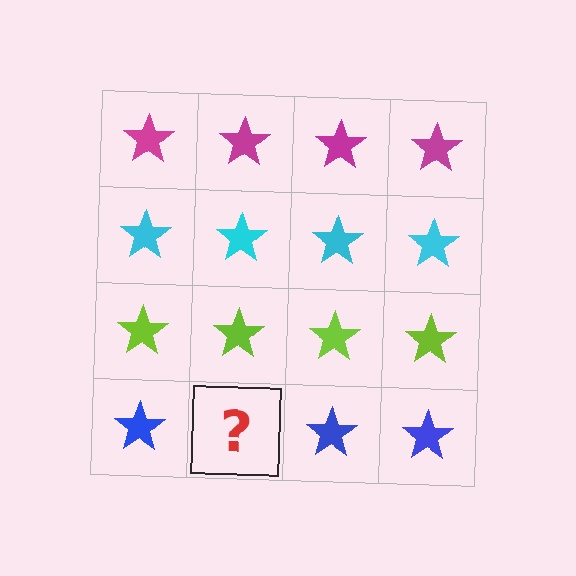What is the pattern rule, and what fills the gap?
The rule is that each row has a consistent color. The gap should be filled with a blue star.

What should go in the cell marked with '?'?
The missing cell should contain a blue star.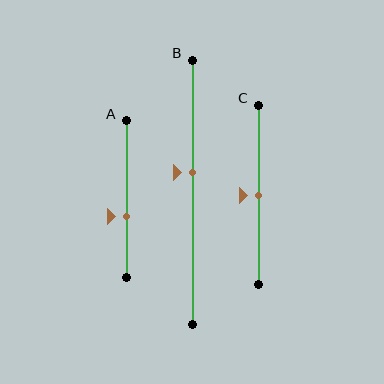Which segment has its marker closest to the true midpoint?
Segment C has its marker closest to the true midpoint.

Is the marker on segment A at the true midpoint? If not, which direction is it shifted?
No, the marker on segment A is shifted downward by about 11% of the segment length.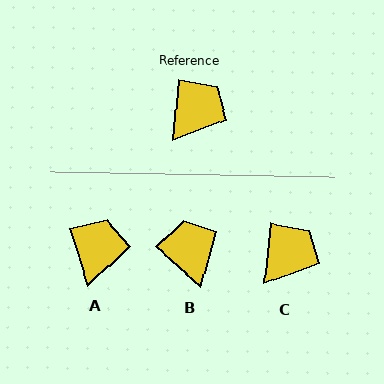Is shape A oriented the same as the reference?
No, it is off by about 24 degrees.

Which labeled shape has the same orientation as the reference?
C.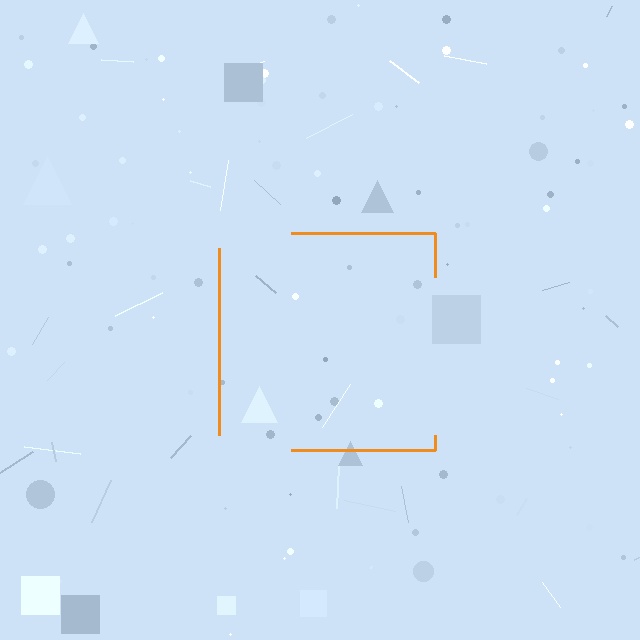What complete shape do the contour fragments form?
The contour fragments form a square.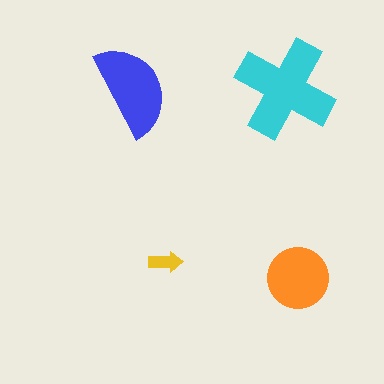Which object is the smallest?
The yellow arrow.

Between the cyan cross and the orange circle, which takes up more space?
The cyan cross.